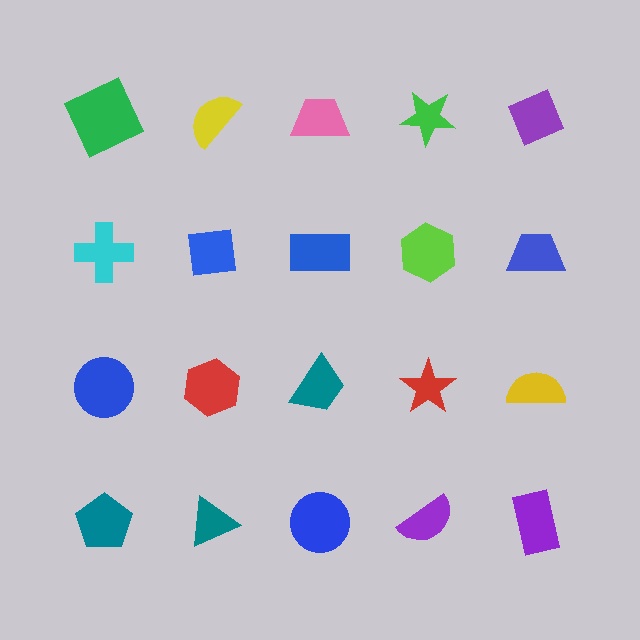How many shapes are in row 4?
5 shapes.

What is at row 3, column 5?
A yellow semicircle.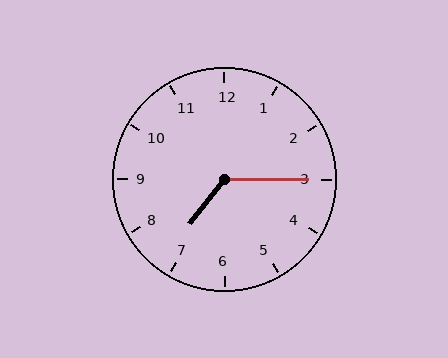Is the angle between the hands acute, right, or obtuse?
It is obtuse.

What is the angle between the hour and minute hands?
Approximately 128 degrees.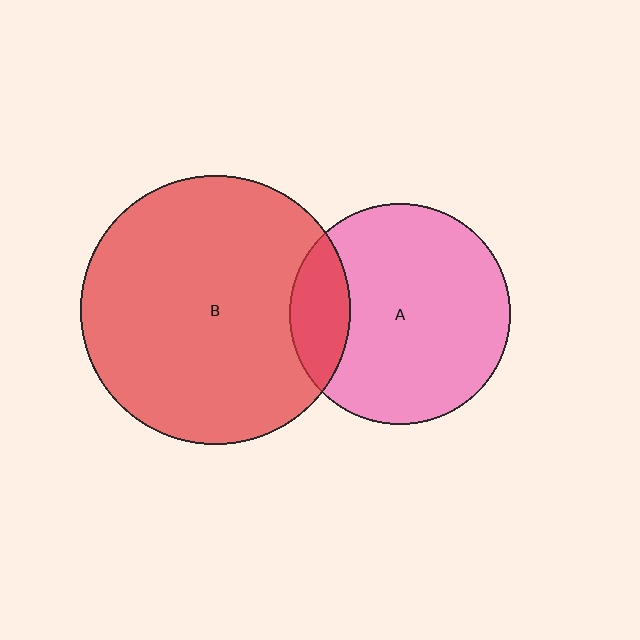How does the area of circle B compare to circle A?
Approximately 1.5 times.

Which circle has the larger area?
Circle B (red).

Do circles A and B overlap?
Yes.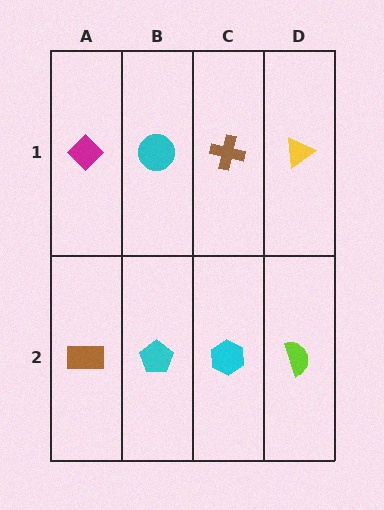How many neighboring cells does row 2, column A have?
2.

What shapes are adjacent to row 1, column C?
A cyan hexagon (row 2, column C), a cyan circle (row 1, column B), a yellow triangle (row 1, column D).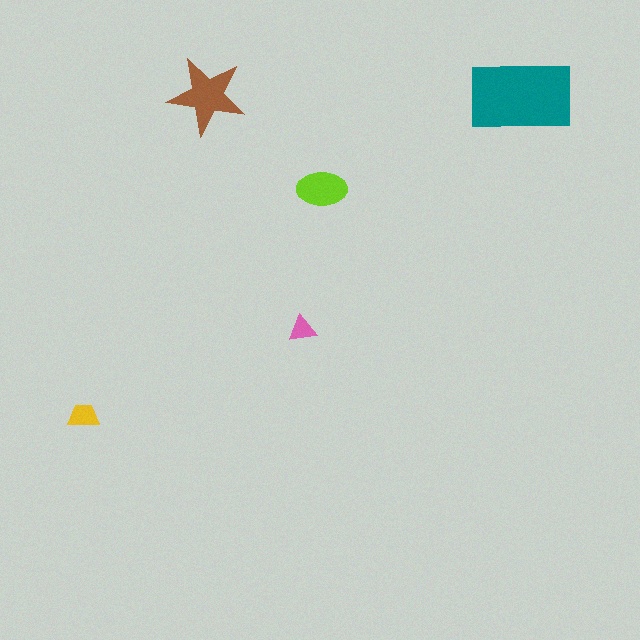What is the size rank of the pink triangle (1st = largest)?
5th.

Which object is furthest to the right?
The teal rectangle is rightmost.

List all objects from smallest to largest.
The pink triangle, the yellow trapezoid, the lime ellipse, the brown star, the teal rectangle.